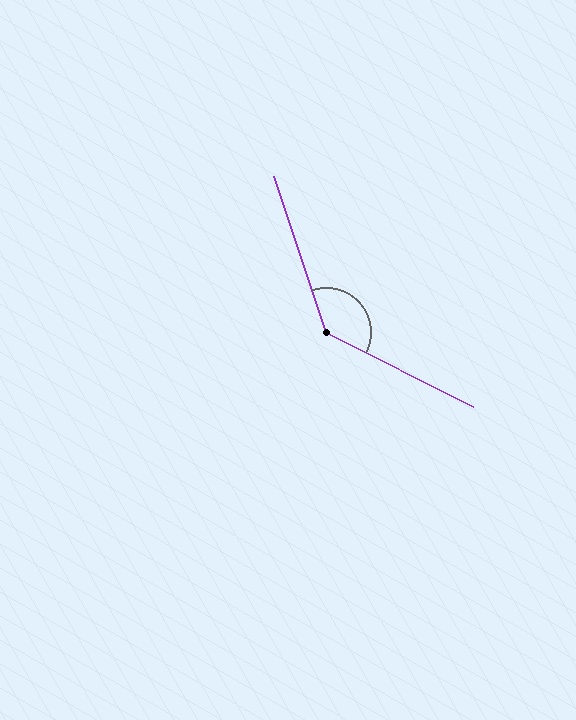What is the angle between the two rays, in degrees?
Approximately 135 degrees.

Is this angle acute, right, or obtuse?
It is obtuse.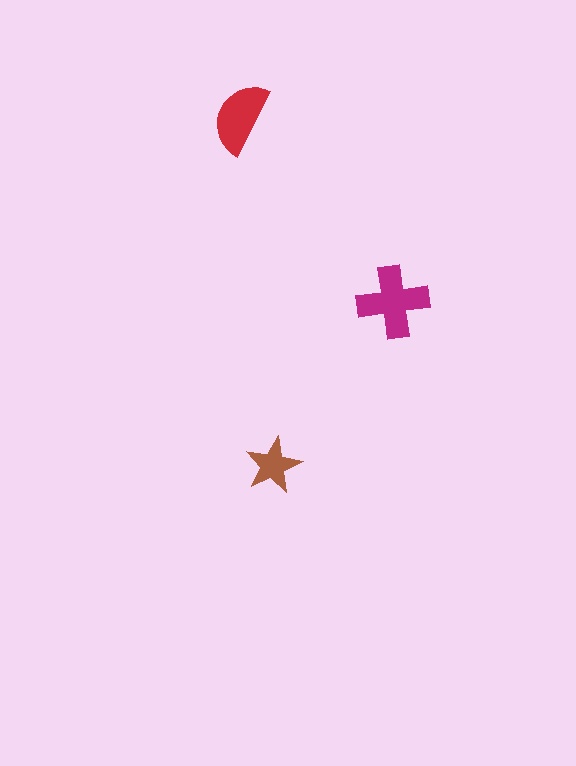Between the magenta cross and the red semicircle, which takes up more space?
The magenta cross.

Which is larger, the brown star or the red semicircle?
The red semicircle.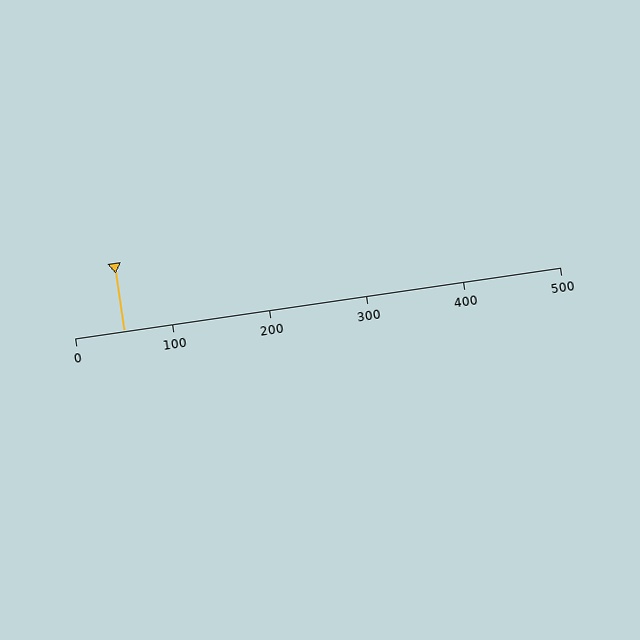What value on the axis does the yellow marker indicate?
The marker indicates approximately 50.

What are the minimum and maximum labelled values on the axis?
The axis runs from 0 to 500.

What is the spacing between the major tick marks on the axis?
The major ticks are spaced 100 apart.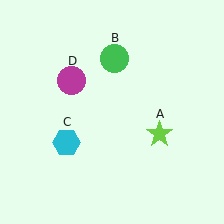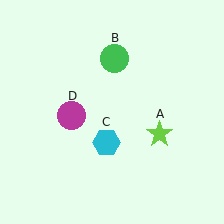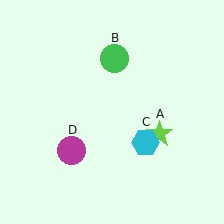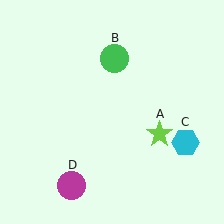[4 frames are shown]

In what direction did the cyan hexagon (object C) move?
The cyan hexagon (object C) moved right.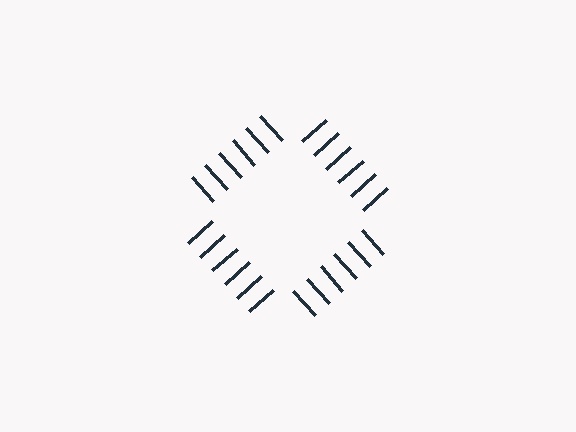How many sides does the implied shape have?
4 sides — the line-ends trace a square.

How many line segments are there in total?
24 — 6 along each of the 4 edges.